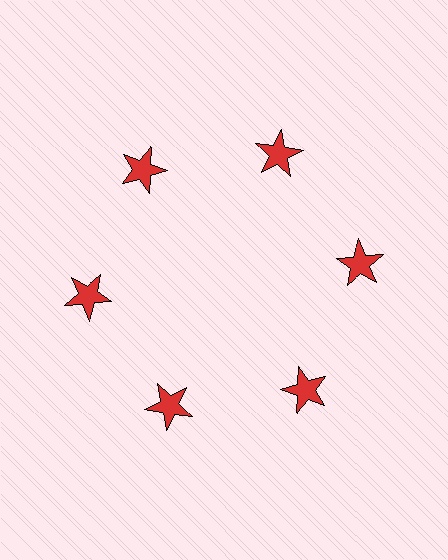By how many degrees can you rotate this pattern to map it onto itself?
The pattern maps onto itself every 60 degrees of rotation.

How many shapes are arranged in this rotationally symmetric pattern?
There are 6 shapes, arranged in 6 groups of 1.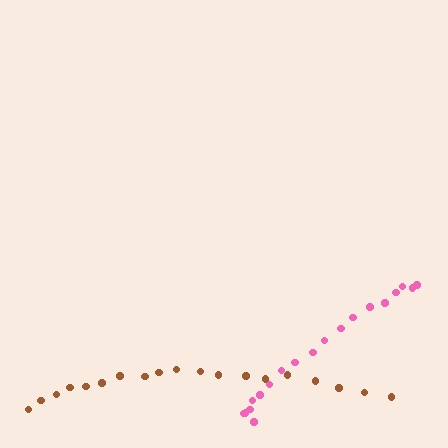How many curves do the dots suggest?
There are 2 distinct paths.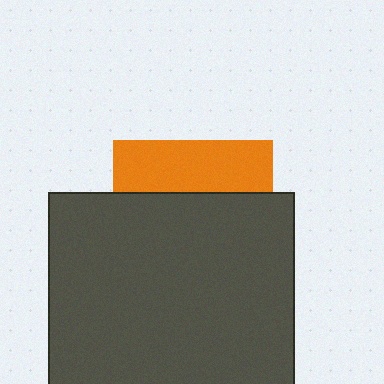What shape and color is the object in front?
The object in front is a dark gray square.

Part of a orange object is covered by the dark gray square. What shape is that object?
It is a square.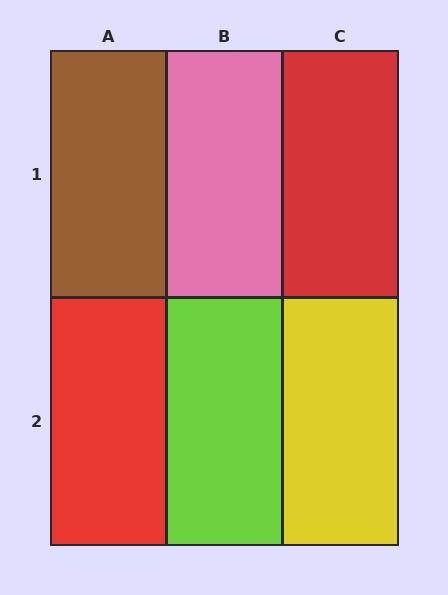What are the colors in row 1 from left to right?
Brown, pink, red.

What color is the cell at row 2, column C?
Yellow.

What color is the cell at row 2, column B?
Lime.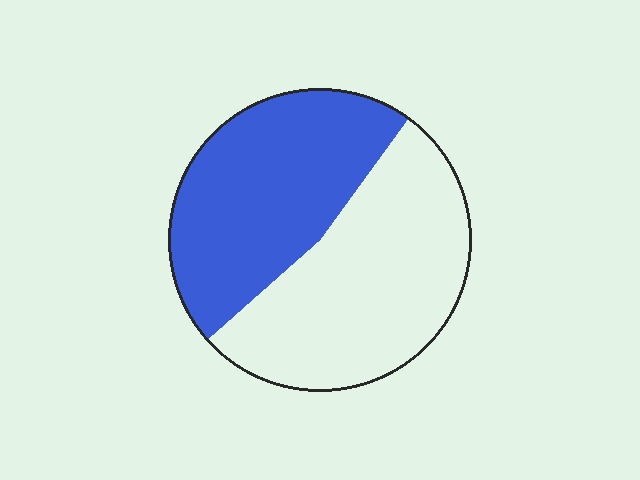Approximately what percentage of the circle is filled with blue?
Approximately 45%.